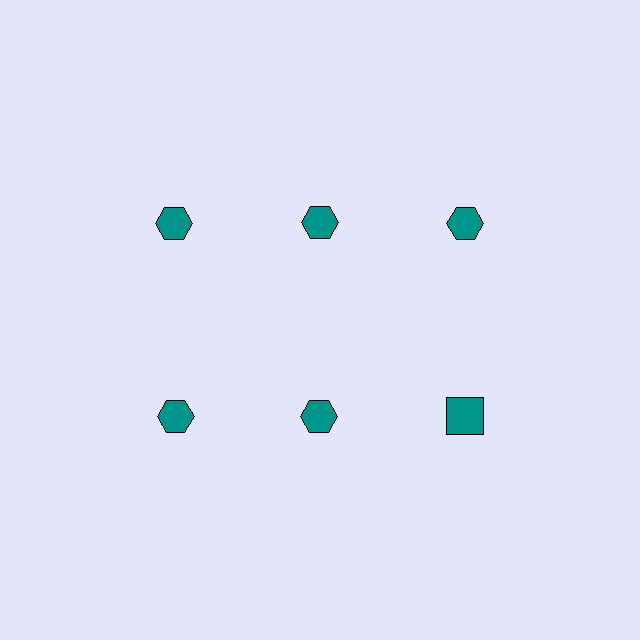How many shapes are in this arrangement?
There are 6 shapes arranged in a grid pattern.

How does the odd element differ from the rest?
It has a different shape: square instead of hexagon.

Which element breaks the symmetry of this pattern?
The teal square in the second row, center column breaks the symmetry. All other shapes are teal hexagons.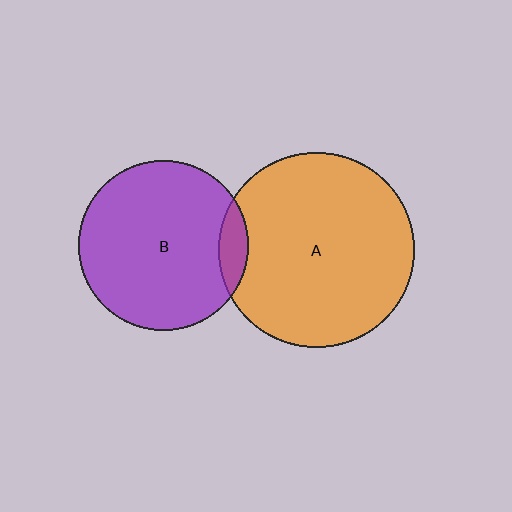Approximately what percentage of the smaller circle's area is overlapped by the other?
Approximately 10%.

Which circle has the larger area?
Circle A (orange).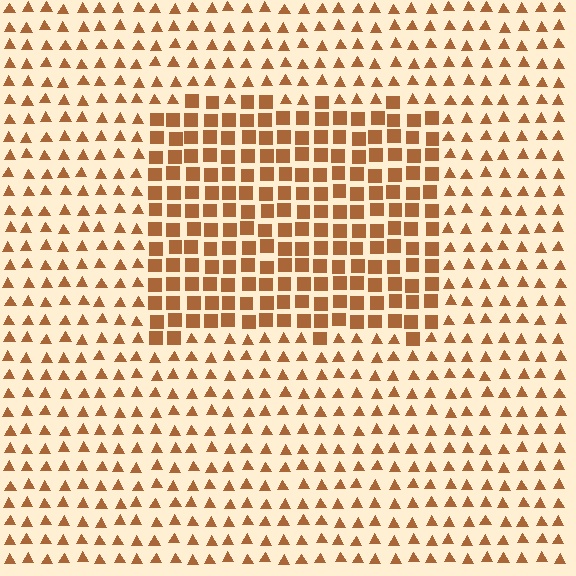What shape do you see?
I see a rectangle.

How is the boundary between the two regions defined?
The boundary is defined by a change in element shape: squares inside vs. triangles outside. All elements share the same color and spacing.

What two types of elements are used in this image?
The image uses squares inside the rectangle region and triangles outside it.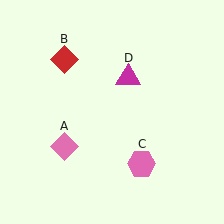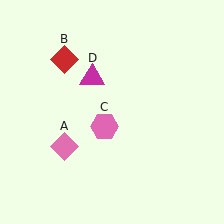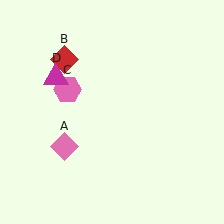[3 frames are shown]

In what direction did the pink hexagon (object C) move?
The pink hexagon (object C) moved up and to the left.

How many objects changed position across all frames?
2 objects changed position: pink hexagon (object C), magenta triangle (object D).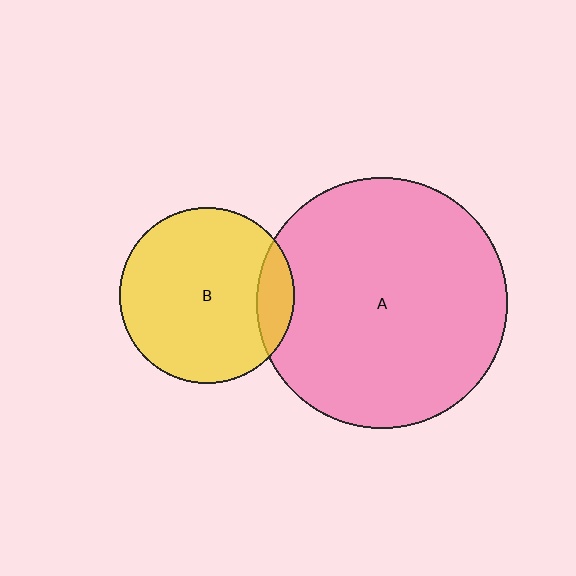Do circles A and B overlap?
Yes.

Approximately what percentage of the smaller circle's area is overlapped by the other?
Approximately 15%.